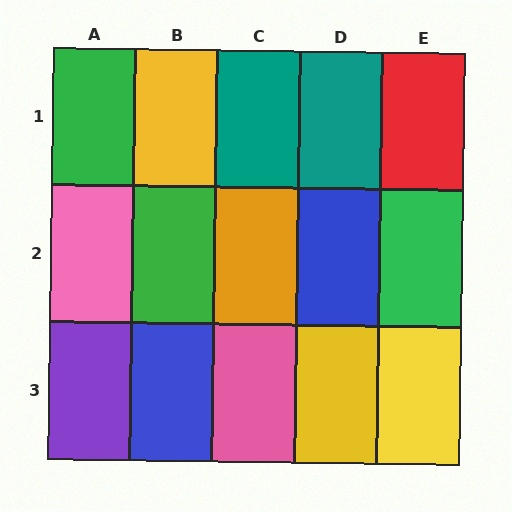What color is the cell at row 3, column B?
Blue.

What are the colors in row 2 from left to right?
Pink, green, orange, blue, green.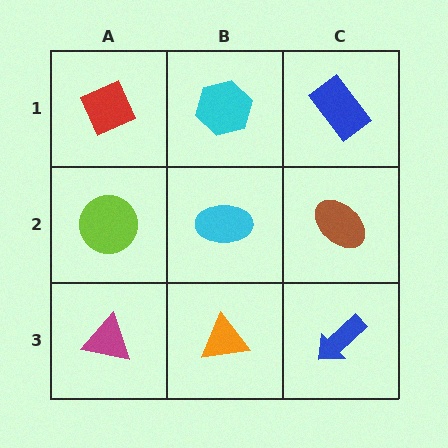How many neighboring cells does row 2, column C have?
3.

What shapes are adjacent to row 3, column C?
A brown ellipse (row 2, column C), an orange triangle (row 3, column B).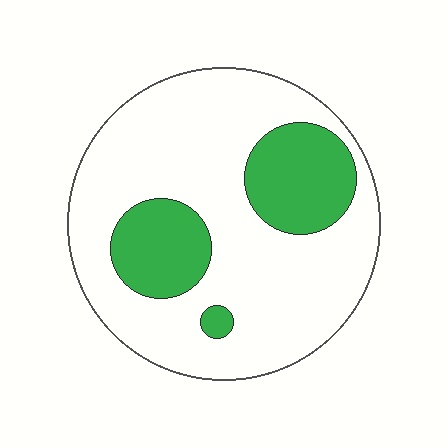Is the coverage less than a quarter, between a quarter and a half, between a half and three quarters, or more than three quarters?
Less than a quarter.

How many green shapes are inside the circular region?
3.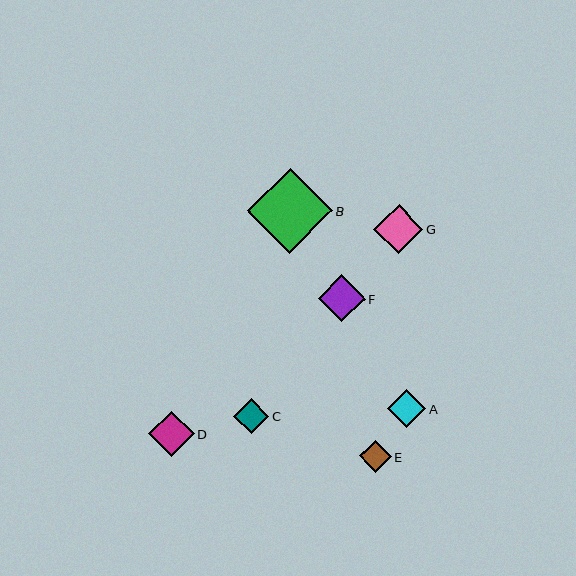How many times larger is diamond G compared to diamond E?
Diamond G is approximately 1.5 times the size of diamond E.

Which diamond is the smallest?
Diamond E is the smallest with a size of approximately 32 pixels.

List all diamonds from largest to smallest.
From largest to smallest: B, G, F, D, A, C, E.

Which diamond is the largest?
Diamond B is the largest with a size of approximately 85 pixels.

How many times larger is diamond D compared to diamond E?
Diamond D is approximately 1.4 times the size of diamond E.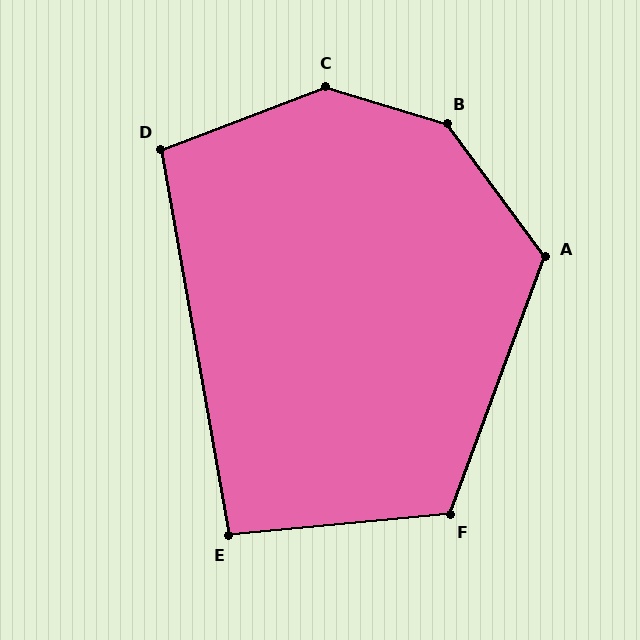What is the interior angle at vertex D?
Approximately 101 degrees (obtuse).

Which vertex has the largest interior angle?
B, at approximately 144 degrees.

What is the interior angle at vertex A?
Approximately 123 degrees (obtuse).